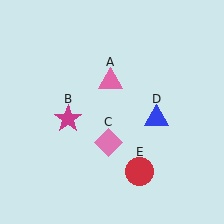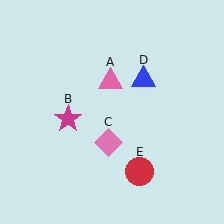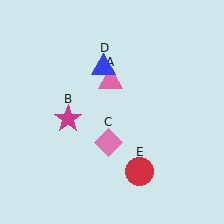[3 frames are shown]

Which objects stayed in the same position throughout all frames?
Pink triangle (object A) and magenta star (object B) and pink diamond (object C) and red circle (object E) remained stationary.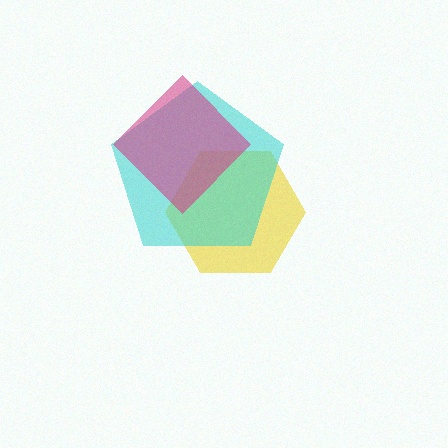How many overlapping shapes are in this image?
There are 3 overlapping shapes in the image.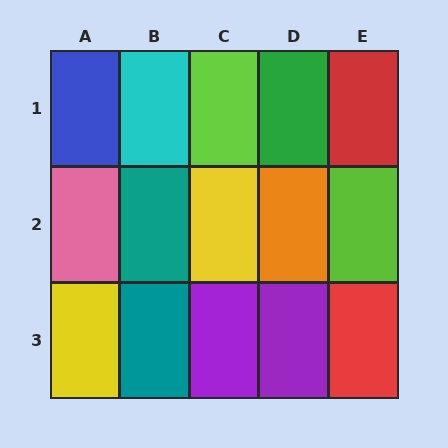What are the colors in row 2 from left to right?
Pink, teal, yellow, orange, lime.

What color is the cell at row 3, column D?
Purple.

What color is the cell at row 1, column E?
Red.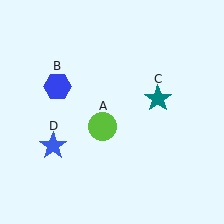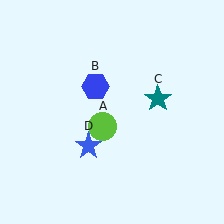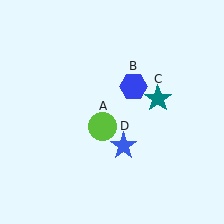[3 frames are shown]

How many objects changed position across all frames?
2 objects changed position: blue hexagon (object B), blue star (object D).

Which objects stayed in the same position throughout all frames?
Lime circle (object A) and teal star (object C) remained stationary.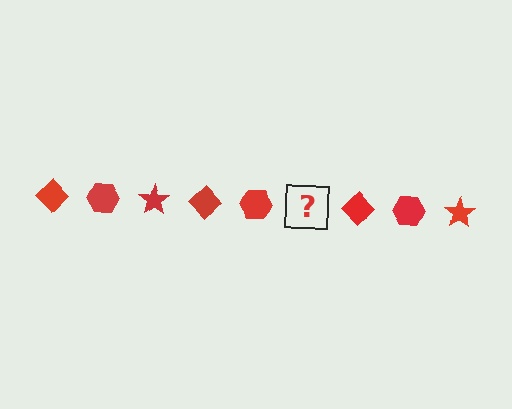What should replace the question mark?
The question mark should be replaced with a red star.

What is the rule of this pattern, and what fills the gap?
The rule is that the pattern cycles through diamond, hexagon, star shapes in red. The gap should be filled with a red star.